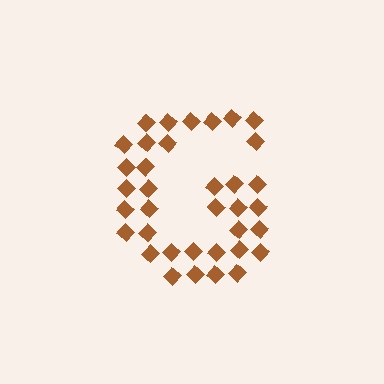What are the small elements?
The small elements are diamonds.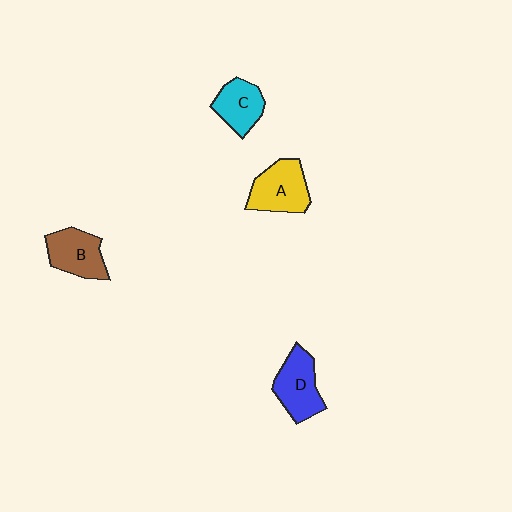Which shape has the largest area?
Shape A (yellow).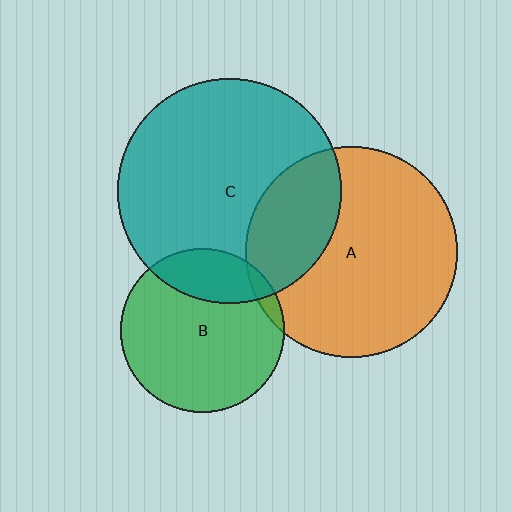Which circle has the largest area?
Circle C (teal).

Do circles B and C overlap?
Yes.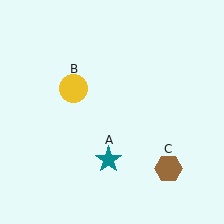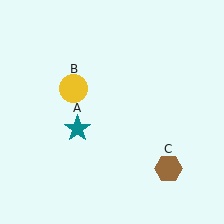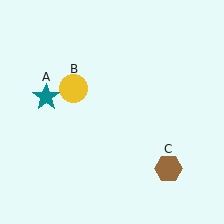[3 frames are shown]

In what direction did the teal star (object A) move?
The teal star (object A) moved up and to the left.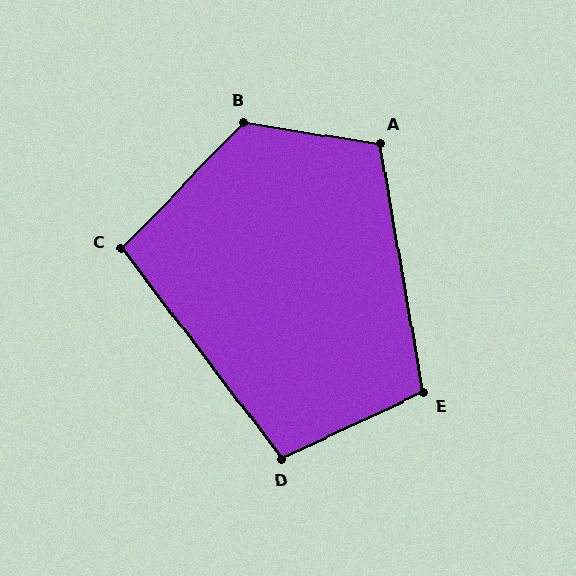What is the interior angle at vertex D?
Approximately 102 degrees (obtuse).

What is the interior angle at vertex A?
Approximately 109 degrees (obtuse).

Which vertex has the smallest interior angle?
C, at approximately 99 degrees.